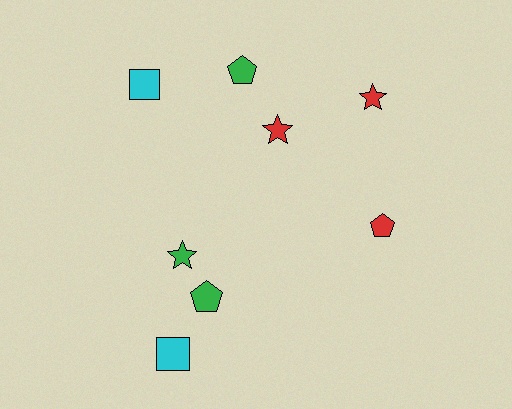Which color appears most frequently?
Red, with 3 objects.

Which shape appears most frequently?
Star, with 3 objects.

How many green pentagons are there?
There are 2 green pentagons.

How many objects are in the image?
There are 8 objects.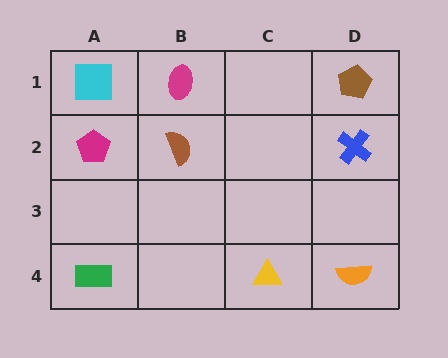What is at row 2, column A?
A magenta pentagon.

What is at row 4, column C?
A yellow triangle.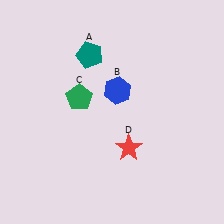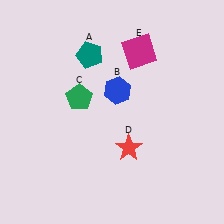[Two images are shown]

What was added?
A magenta square (E) was added in Image 2.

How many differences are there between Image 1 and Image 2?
There is 1 difference between the two images.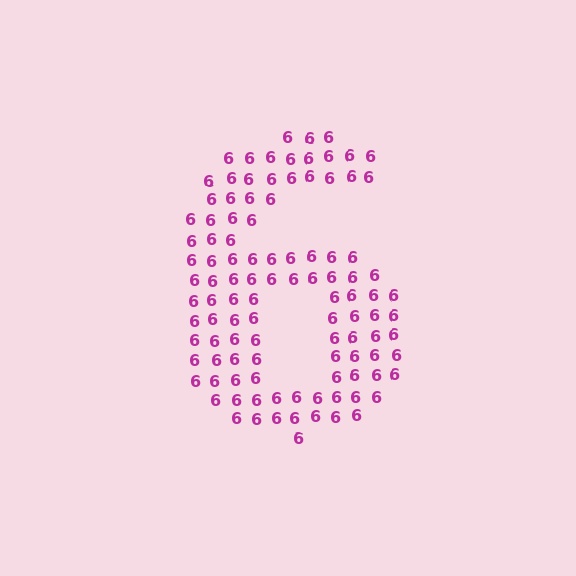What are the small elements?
The small elements are digit 6's.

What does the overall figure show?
The overall figure shows the digit 6.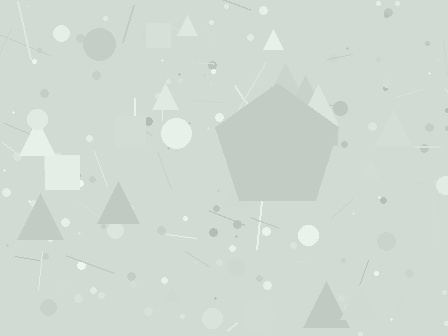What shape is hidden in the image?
A pentagon is hidden in the image.